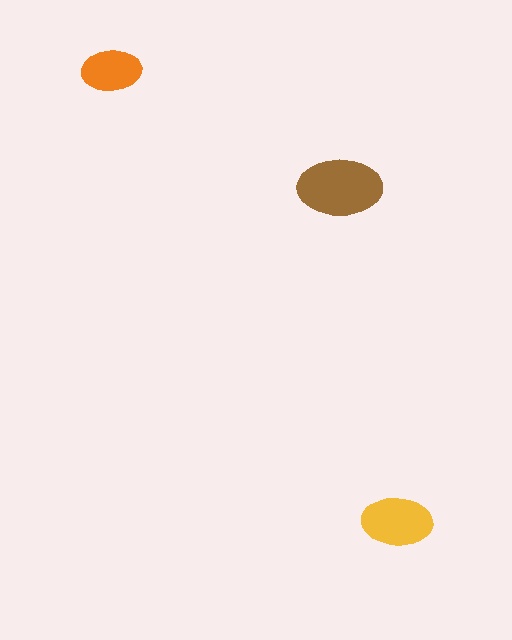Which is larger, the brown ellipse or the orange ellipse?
The brown one.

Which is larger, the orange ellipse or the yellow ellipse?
The yellow one.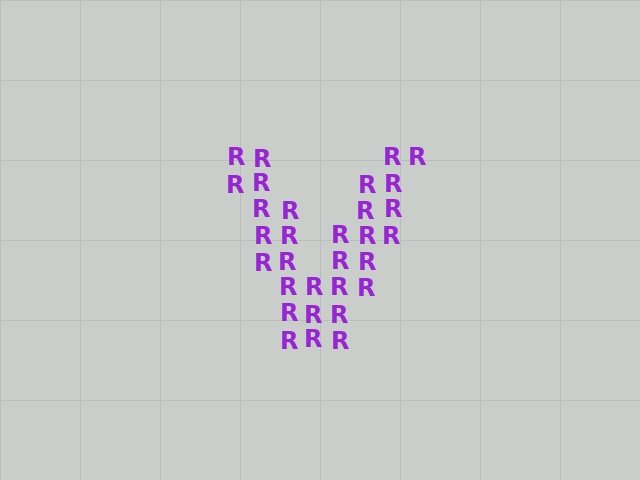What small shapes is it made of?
It is made of small letter R's.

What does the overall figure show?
The overall figure shows the letter V.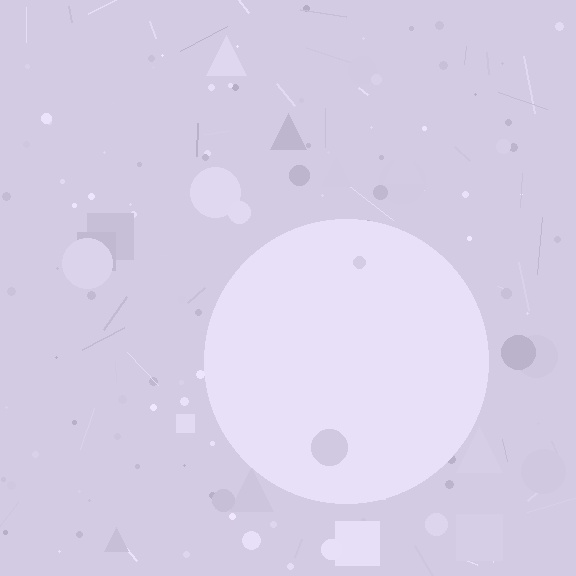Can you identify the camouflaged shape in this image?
The camouflaged shape is a circle.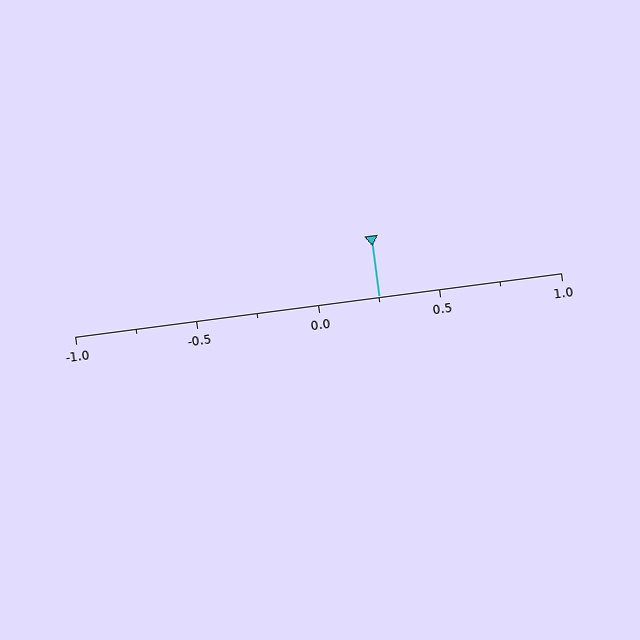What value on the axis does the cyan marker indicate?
The marker indicates approximately 0.25.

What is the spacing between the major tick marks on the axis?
The major ticks are spaced 0.5 apart.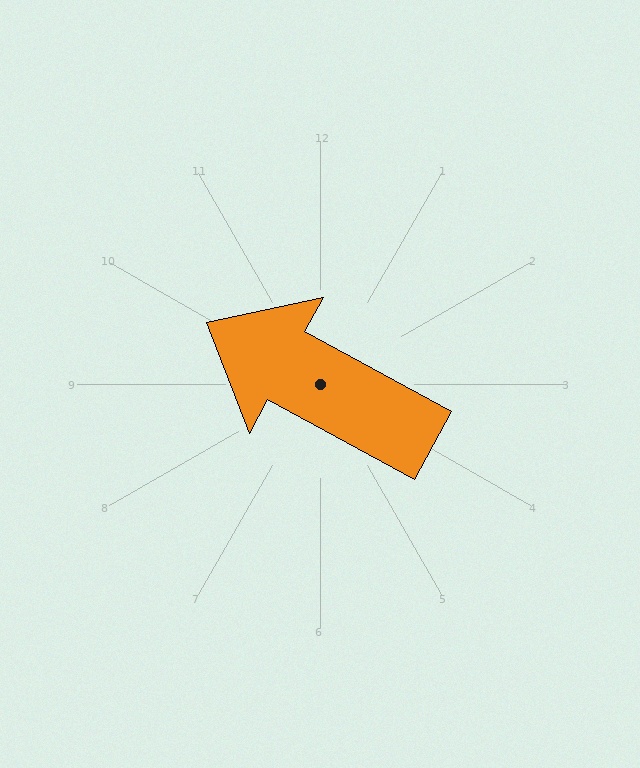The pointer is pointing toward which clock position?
Roughly 10 o'clock.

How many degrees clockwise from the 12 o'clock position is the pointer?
Approximately 299 degrees.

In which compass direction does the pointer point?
Northwest.